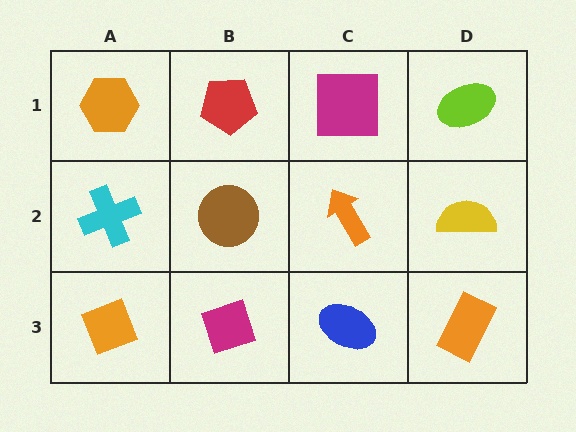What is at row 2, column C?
An orange arrow.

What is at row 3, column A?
An orange diamond.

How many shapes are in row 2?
4 shapes.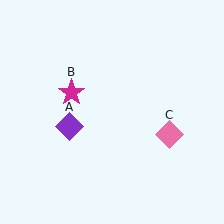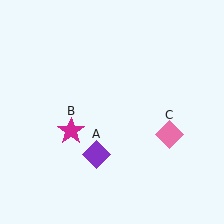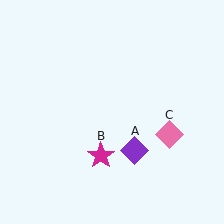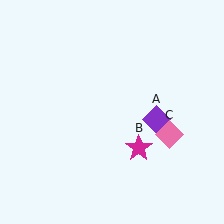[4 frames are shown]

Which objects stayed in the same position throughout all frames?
Pink diamond (object C) remained stationary.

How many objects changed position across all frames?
2 objects changed position: purple diamond (object A), magenta star (object B).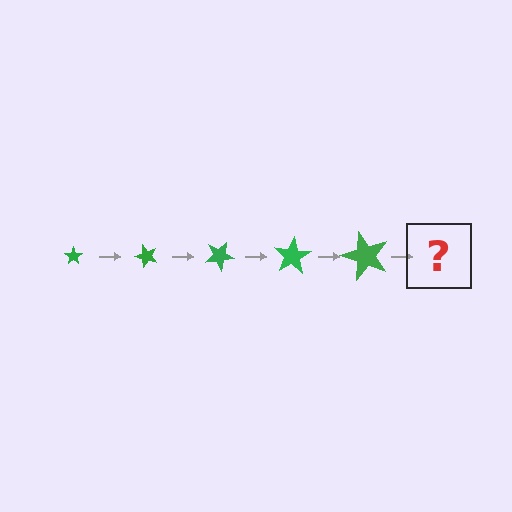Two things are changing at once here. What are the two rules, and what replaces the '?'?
The two rules are that the star grows larger each step and it rotates 50 degrees each step. The '?' should be a star, larger than the previous one and rotated 250 degrees from the start.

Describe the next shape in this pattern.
It should be a star, larger than the previous one and rotated 250 degrees from the start.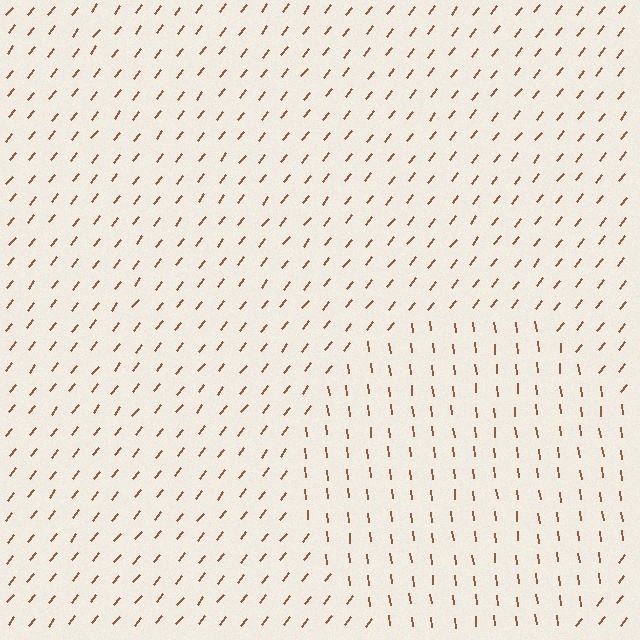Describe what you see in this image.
The image is filled with small brown line segments. A circle region in the image has lines oriented differently from the surrounding lines, creating a visible texture boundary.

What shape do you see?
I see a circle.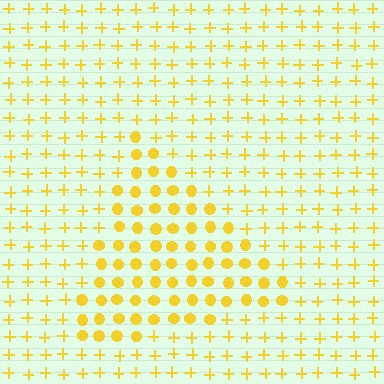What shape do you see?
I see a triangle.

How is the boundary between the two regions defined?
The boundary is defined by a change in element shape: circles inside vs. plus signs outside. All elements share the same color and spacing.